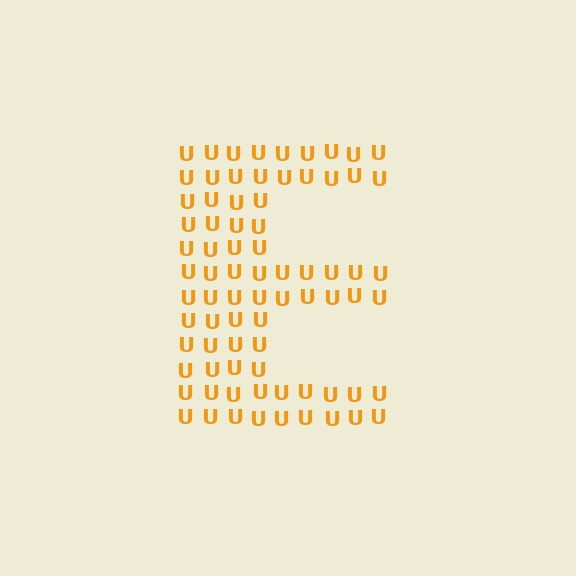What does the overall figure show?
The overall figure shows the letter E.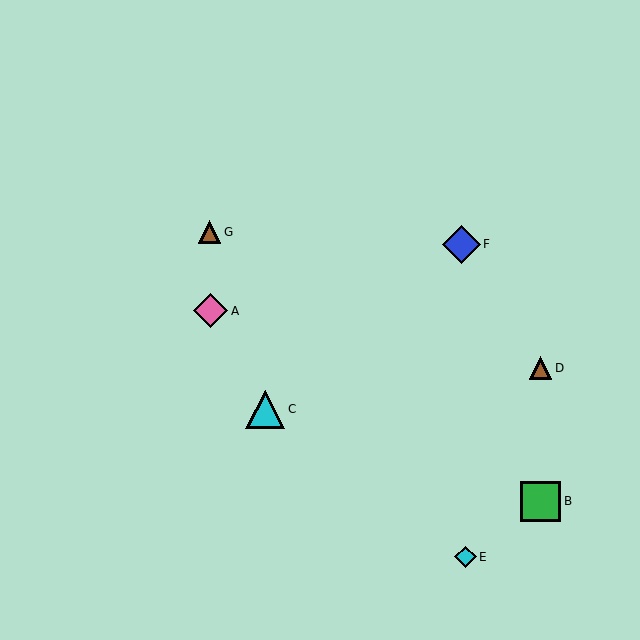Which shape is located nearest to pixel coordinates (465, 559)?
The cyan diamond (labeled E) at (466, 557) is nearest to that location.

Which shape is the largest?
The green square (labeled B) is the largest.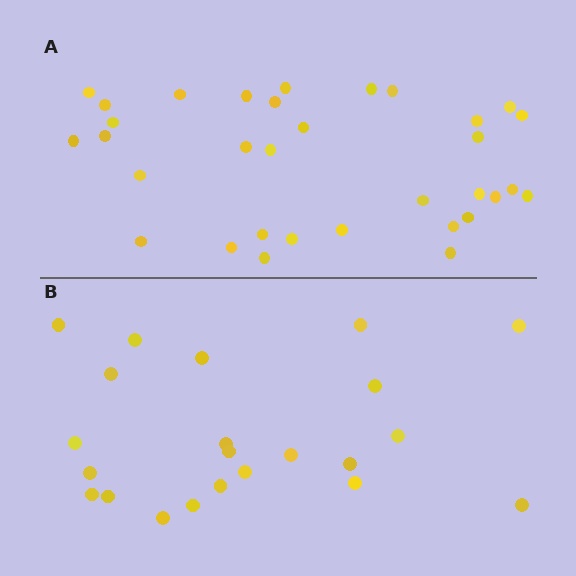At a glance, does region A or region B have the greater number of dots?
Region A (the top region) has more dots.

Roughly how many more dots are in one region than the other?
Region A has roughly 12 or so more dots than region B.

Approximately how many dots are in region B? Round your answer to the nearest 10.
About 20 dots. (The exact count is 22, which rounds to 20.)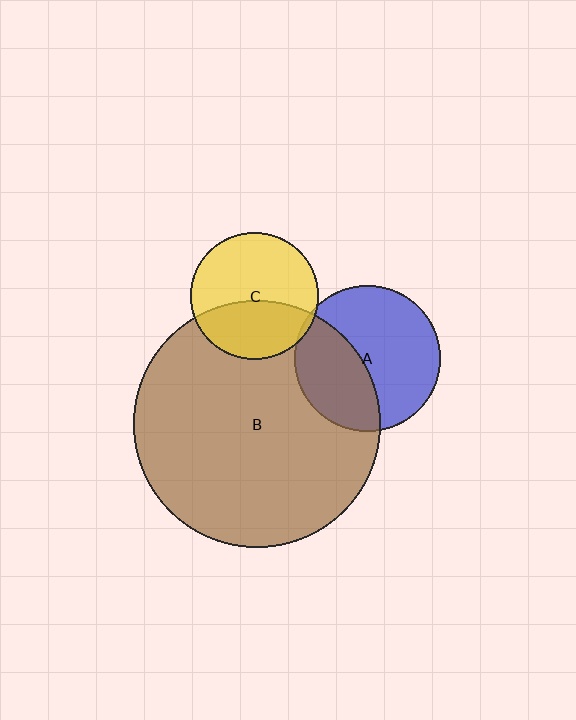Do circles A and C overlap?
Yes.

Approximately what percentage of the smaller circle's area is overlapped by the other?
Approximately 5%.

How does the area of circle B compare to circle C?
Approximately 3.8 times.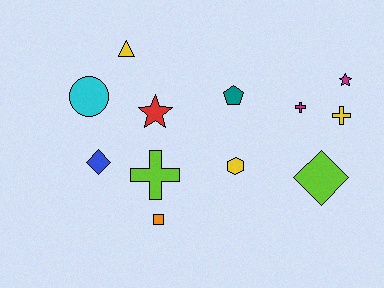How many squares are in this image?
There is 1 square.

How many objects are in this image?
There are 12 objects.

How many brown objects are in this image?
There are no brown objects.